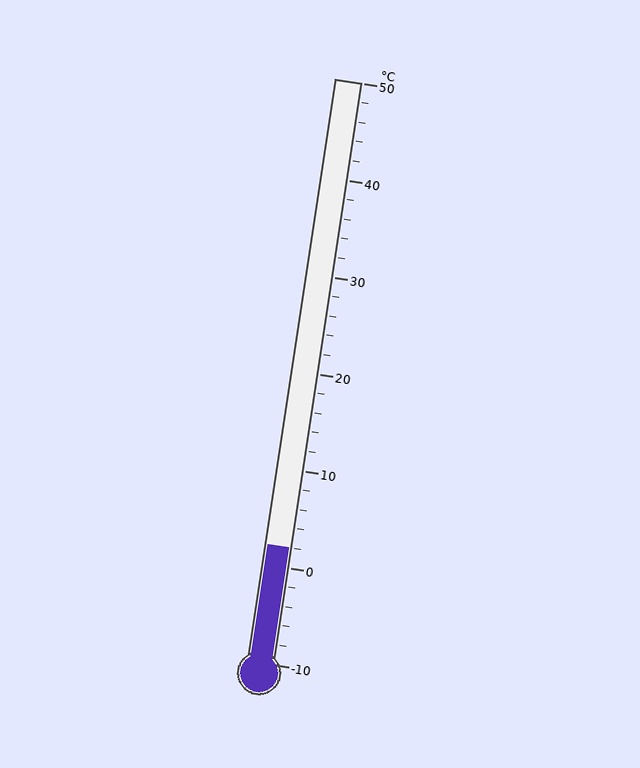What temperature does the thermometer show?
The thermometer shows approximately 2°C.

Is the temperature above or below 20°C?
The temperature is below 20°C.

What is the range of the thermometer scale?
The thermometer scale ranges from -10°C to 50°C.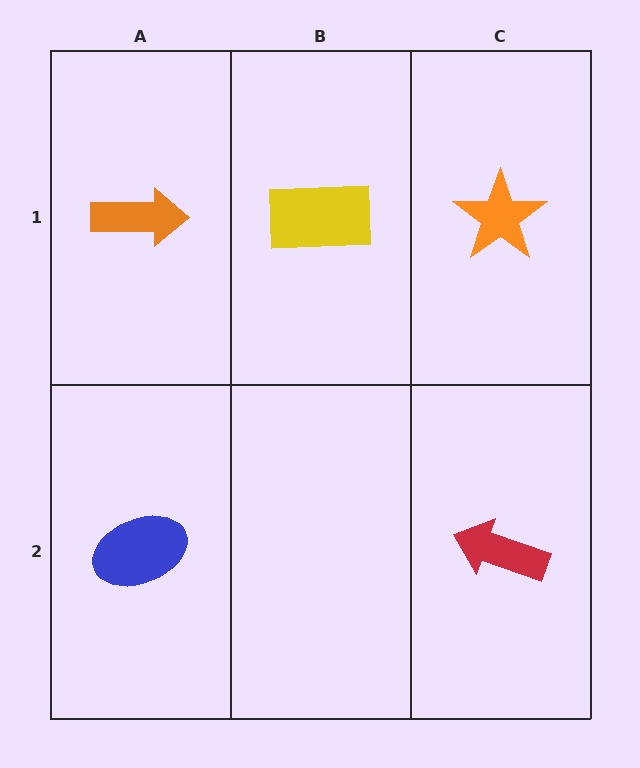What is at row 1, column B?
A yellow rectangle.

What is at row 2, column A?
A blue ellipse.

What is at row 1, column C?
An orange star.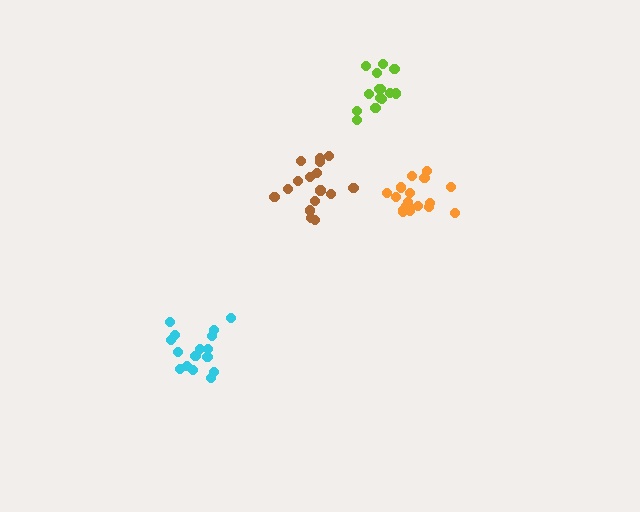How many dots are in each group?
Group 1: 18 dots, Group 2: 14 dots, Group 3: 16 dots, Group 4: 16 dots (64 total).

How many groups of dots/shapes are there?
There are 4 groups.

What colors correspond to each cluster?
The clusters are colored: orange, lime, cyan, brown.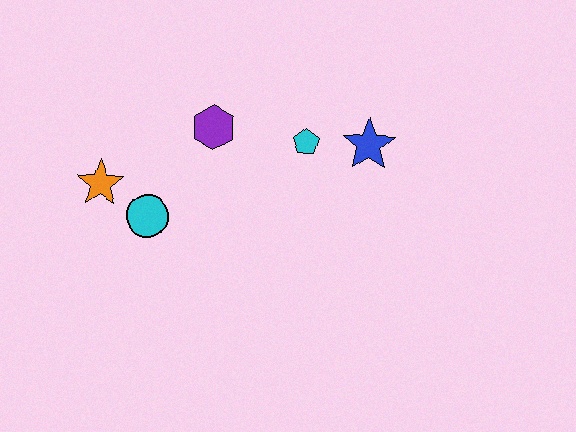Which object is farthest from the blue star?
The orange star is farthest from the blue star.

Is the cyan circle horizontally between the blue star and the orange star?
Yes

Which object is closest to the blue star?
The cyan pentagon is closest to the blue star.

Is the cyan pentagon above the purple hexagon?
No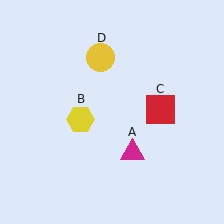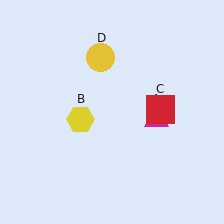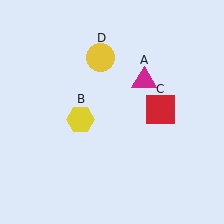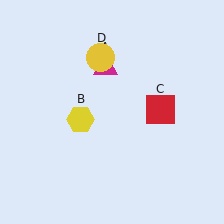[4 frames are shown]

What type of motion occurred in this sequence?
The magenta triangle (object A) rotated counterclockwise around the center of the scene.